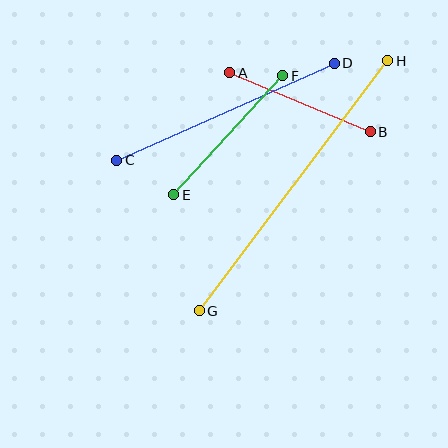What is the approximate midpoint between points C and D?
The midpoint is at approximately (225, 112) pixels.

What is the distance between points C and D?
The distance is approximately 238 pixels.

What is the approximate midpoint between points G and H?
The midpoint is at approximately (293, 186) pixels.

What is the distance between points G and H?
The distance is approximately 313 pixels.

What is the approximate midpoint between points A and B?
The midpoint is at approximately (300, 102) pixels.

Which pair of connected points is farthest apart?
Points G and H are farthest apart.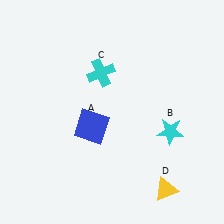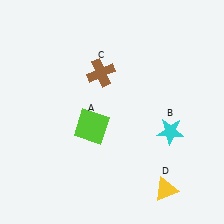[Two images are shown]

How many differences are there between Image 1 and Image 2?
There are 2 differences between the two images.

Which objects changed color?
A changed from blue to lime. C changed from cyan to brown.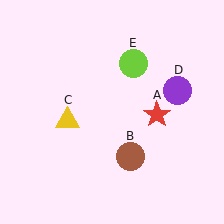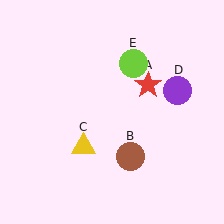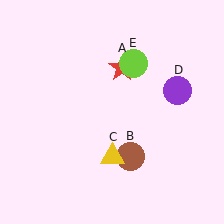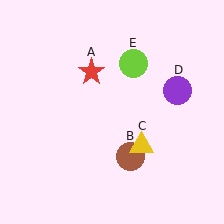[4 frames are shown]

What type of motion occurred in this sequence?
The red star (object A), yellow triangle (object C) rotated counterclockwise around the center of the scene.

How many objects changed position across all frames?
2 objects changed position: red star (object A), yellow triangle (object C).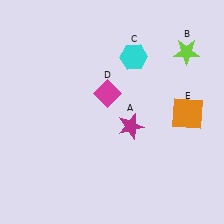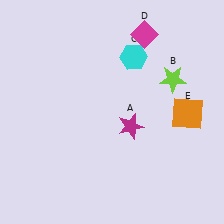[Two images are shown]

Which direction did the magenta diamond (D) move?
The magenta diamond (D) moved up.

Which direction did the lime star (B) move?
The lime star (B) moved down.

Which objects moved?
The objects that moved are: the lime star (B), the magenta diamond (D).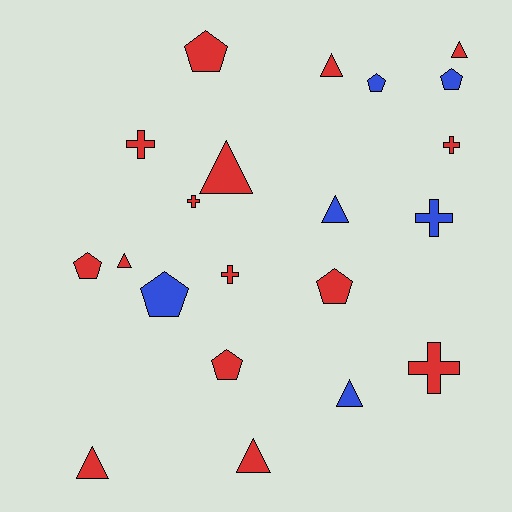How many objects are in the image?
There are 21 objects.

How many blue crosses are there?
There is 1 blue cross.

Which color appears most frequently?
Red, with 15 objects.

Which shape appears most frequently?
Triangle, with 8 objects.